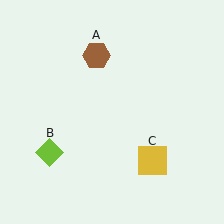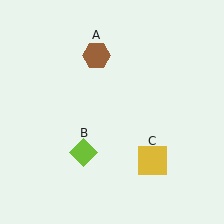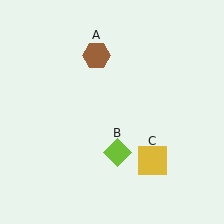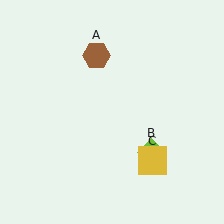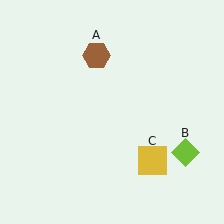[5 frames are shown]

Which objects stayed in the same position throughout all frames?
Brown hexagon (object A) and yellow square (object C) remained stationary.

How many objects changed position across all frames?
1 object changed position: lime diamond (object B).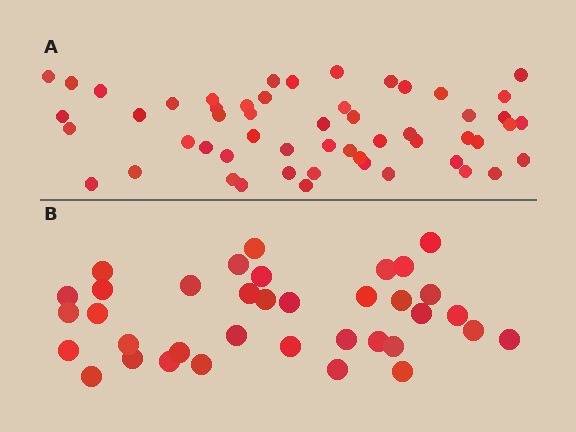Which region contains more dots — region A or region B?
Region A (the top region) has more dots.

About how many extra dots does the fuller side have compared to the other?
Region A has approximately 20 more dots than region B.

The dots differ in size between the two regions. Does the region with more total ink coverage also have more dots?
No. Region B has more total ink coverage because its dots are larger, but region A actually contains more individual dots. Total area can be misleading — the number of items is what matters here.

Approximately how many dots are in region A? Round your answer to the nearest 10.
About 50 dots. (The exact count is 54, which rounds to 50.)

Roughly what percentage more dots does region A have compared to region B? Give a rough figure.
About 50% more.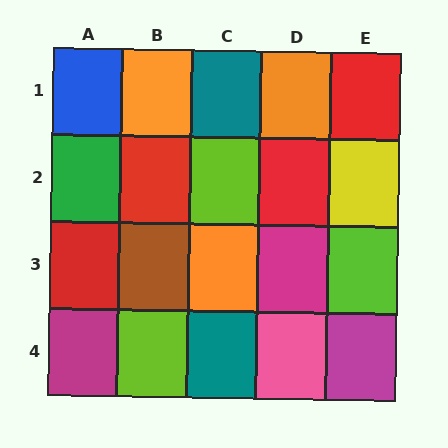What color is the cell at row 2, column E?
Yellow.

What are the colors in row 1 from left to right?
Blue, orange, teal, orange, red.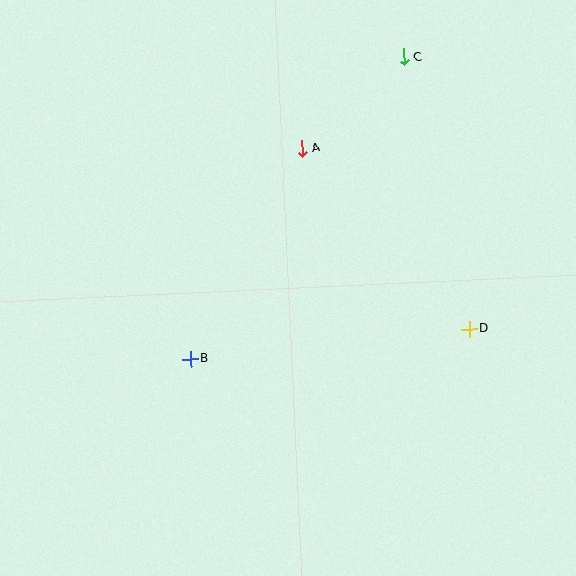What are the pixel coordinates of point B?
Point B is at (190, 359).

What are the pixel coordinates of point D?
Point D is at (470, 329).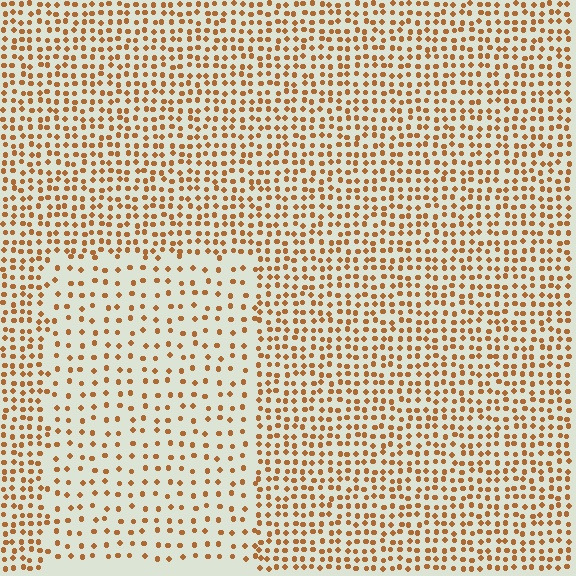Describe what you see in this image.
The image contains small brown elements arranged at two different densities. A rectangle-shaped region is visible where the elements are less densely packed than the surrounding area.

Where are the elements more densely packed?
The elements are more densely packed outside the rectangle boundary.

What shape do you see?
I see a rectangle.